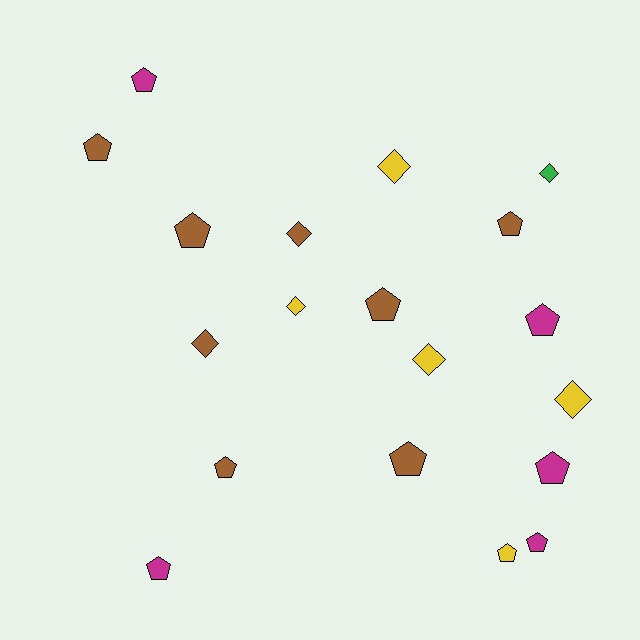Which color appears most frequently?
Brown, with 8 objects.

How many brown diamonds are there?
There are 2 brown diamonds.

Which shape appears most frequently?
Pentagon, with 12 objects.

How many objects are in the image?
There are 19 objects.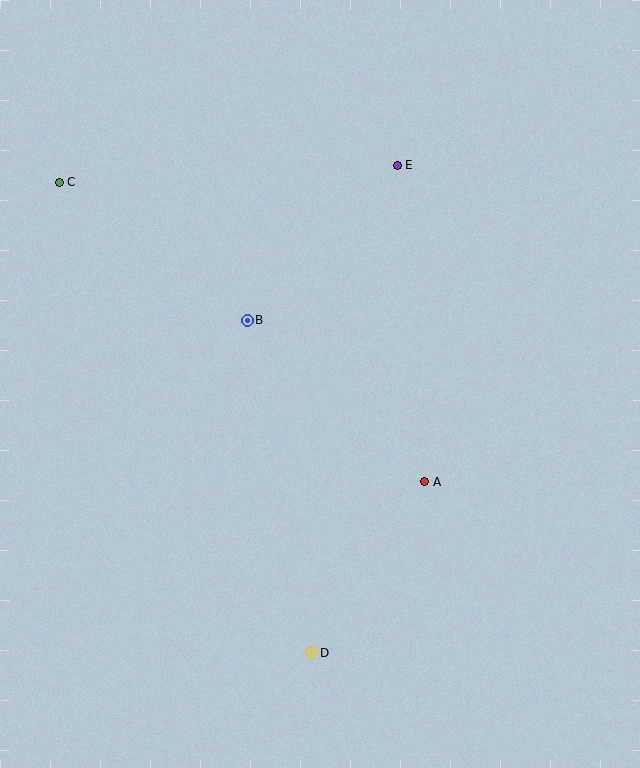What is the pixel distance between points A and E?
The distance between A and E is 317 pixels.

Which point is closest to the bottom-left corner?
Point D is closest to the bottom-left corner.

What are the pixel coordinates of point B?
Point B is at (247, 320).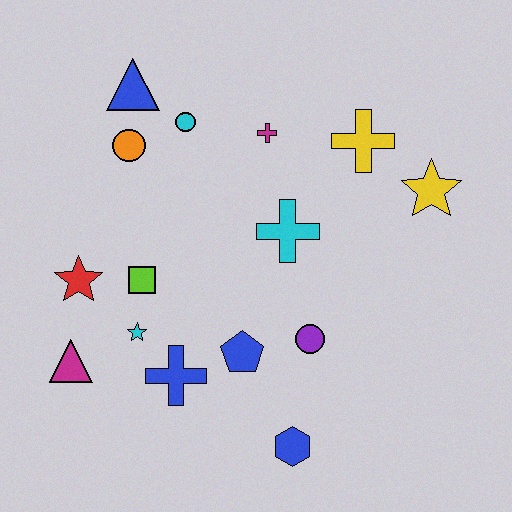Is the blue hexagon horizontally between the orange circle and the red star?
No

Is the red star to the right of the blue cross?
No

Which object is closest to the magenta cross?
The cyan circle is closest to the magenta cross.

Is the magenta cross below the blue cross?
No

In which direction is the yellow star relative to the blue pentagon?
The yellow star is to the right of the blue pentagon.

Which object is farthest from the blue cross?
The yellow star is farthest from the blue cross.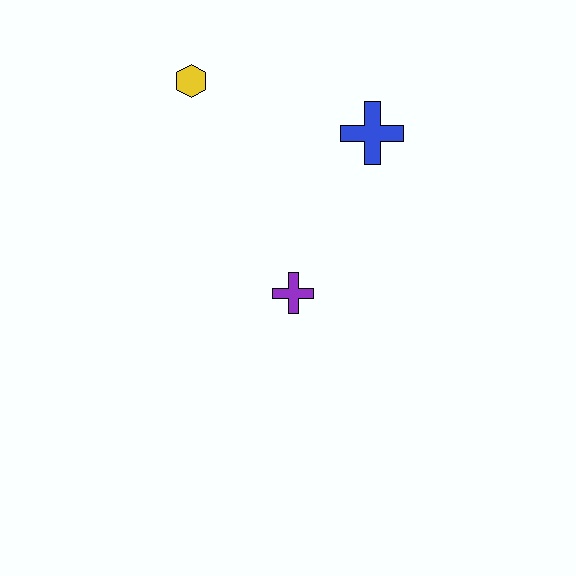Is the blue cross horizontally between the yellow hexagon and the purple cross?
No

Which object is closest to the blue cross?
The purple cross is closest to the blue cross.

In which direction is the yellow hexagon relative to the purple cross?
The yellow hexagon is above the purple cross.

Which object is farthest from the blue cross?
The yellow hexagon is farthest from the blue cross.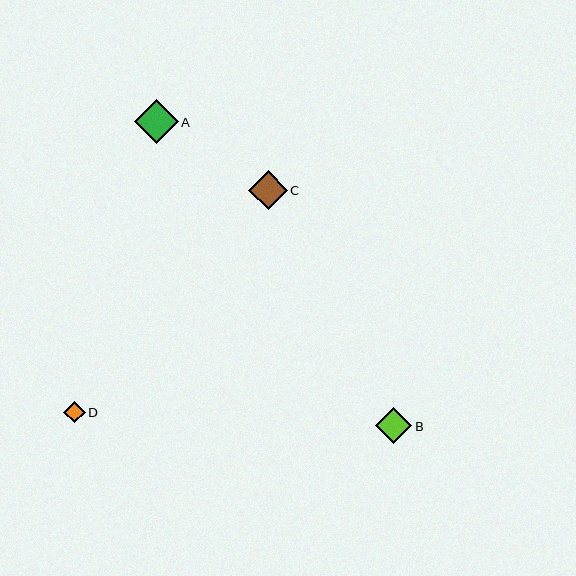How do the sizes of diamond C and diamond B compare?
Diamond C and diamond B are approximately the same size.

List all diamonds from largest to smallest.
From largest to smallest: A, C, B, D.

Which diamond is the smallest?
Diamond D is the smallest with a size of approximately 21 pixels.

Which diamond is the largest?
Diamond A is the largest with a size of approximately 44 pixels.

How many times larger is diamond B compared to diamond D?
Diamond B is approximately 1.7 times the size of diamond D.